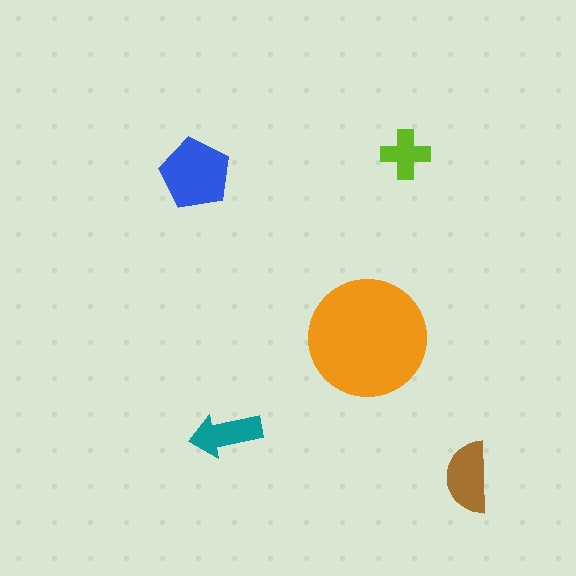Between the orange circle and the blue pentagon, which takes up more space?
The orange circle.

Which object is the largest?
The orange circle.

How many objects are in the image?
There are 5 objects in the image.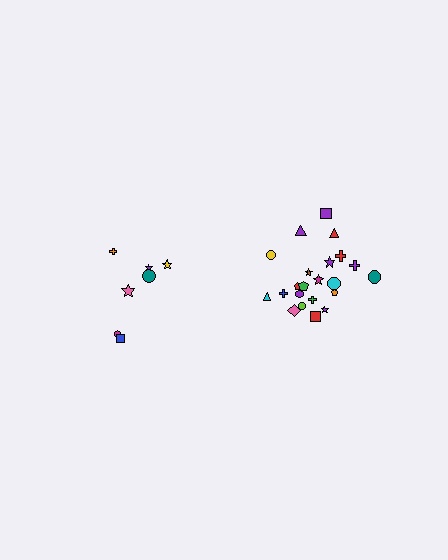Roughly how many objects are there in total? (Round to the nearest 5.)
Roughly 30 objects in total.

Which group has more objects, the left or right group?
The right group.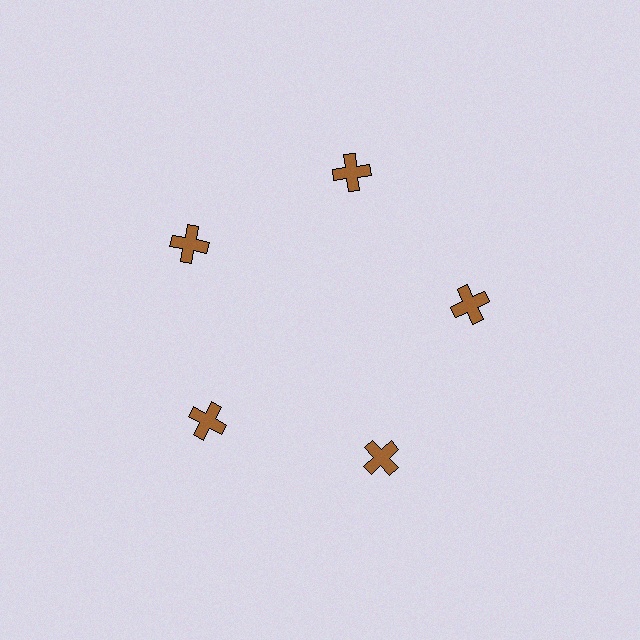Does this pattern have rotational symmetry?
Yes, this pattern has 5-fold rotational symmetry. It looks the same after rotating 72 degrees around the center.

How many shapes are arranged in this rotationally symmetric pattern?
There are 5 shapes, arranged in 5 groups of 1.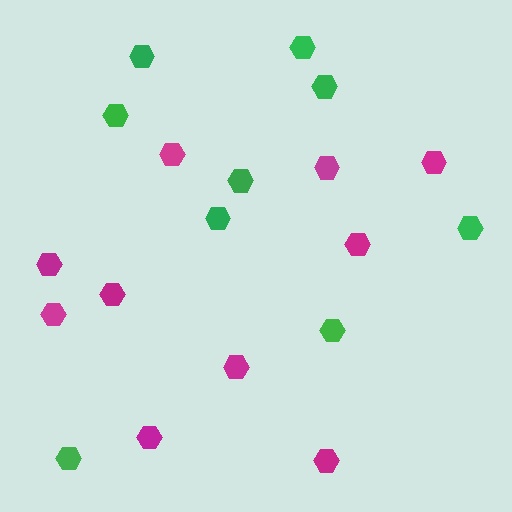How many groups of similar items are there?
There are 2 groups: one group of green hexagons (9) and one group of magenta hexagons (10).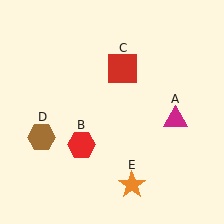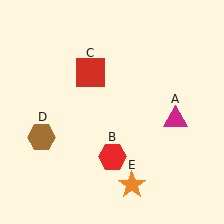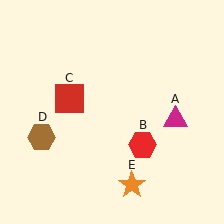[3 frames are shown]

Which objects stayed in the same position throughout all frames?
Magenta triangle (object A) and brown hexagon (object D) and orange star (object E) remained stationary.